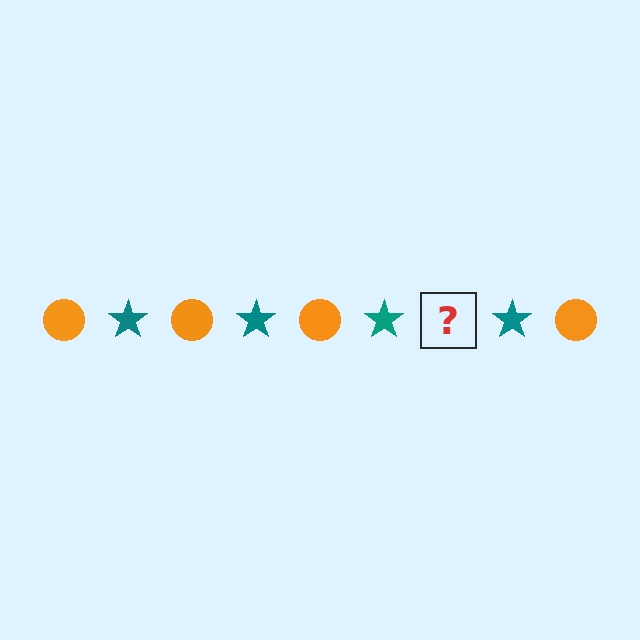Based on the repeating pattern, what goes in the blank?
The blank should be an orange circle.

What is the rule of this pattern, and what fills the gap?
The rule is that the pattern alternates between orange circle and teal star. The gap should be filled with an orange circle.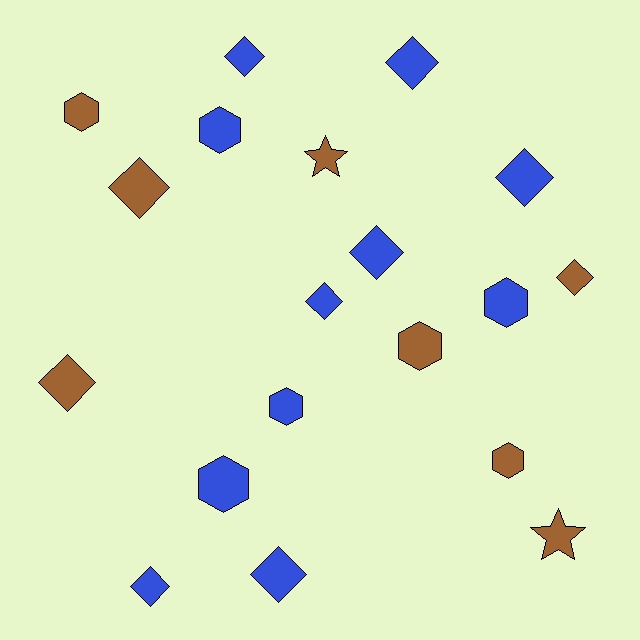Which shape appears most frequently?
Diamond, with 10 objects.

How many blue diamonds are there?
There are 7 blue diamonds.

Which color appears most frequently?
Blue, with 11 objects.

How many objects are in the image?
There are 19 objects.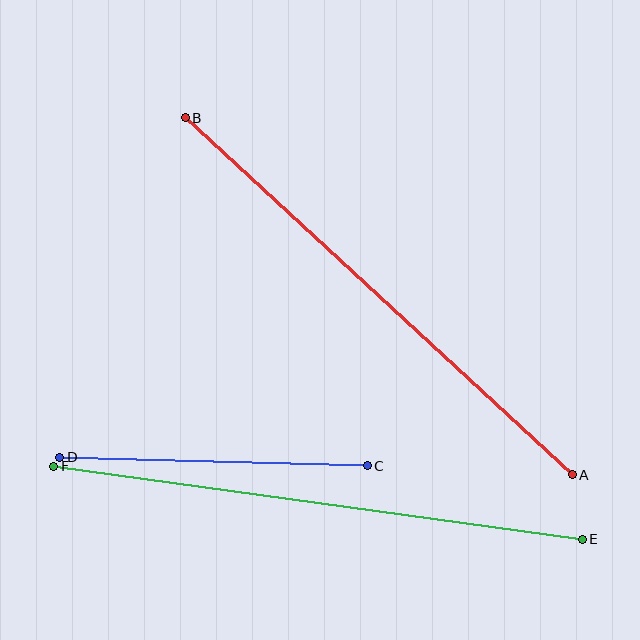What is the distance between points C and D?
The distance is approximately 308 pixels.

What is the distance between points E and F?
The distance is approximately 534 pixels.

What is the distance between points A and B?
The distance is approximately 526 pixels.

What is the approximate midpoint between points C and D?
The midpoint is at approximately (213, 461) pixels.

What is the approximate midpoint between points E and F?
The midpoint is at approximately (318, 503) pixels.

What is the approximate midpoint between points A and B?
The midpoint is at approximately (379, 296) pixels.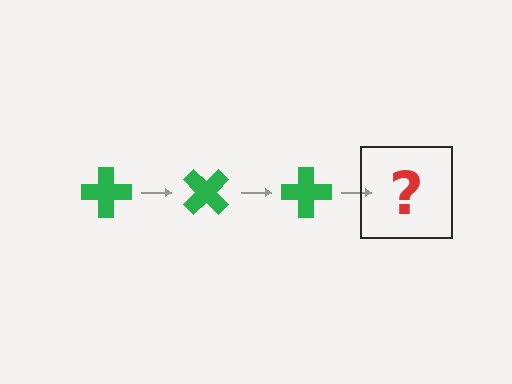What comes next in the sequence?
The next element should be a green cross rotated 135 degrees.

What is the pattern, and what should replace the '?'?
The pattern is that the cross rotates 45 degrees each step. The '?' should be a green cross rotated 135 degrees.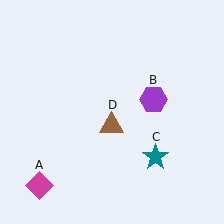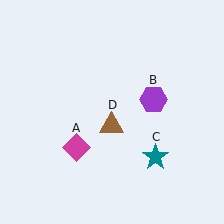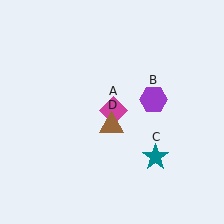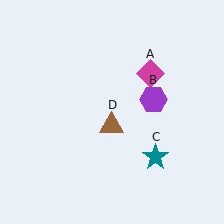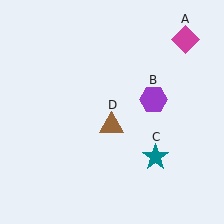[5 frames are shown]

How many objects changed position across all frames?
1 object changed position: magenta diamond (object A).